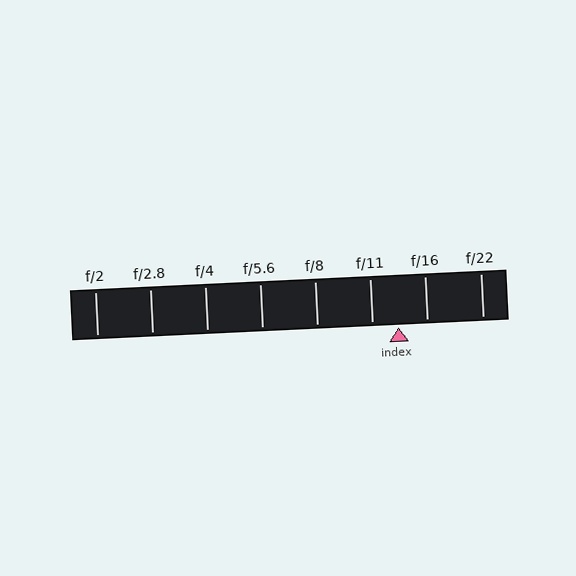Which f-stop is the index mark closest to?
The index mark is closest to f/11.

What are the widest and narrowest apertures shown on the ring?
The widest aperture shown is f/2 and the narrowest is f/22.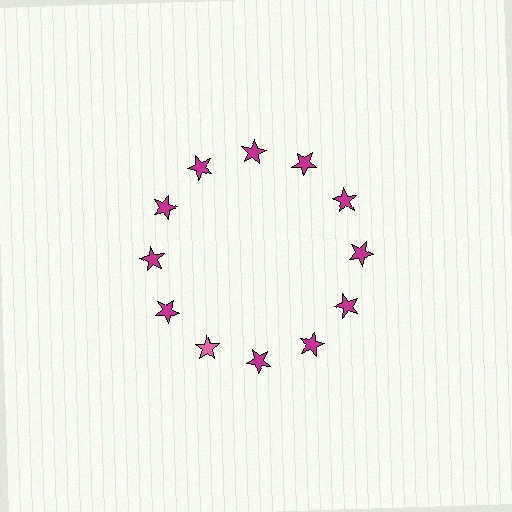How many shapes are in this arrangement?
There are 12 shapes arranged in a ring pattern.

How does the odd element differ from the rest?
It has a different color: pink instead of magenta.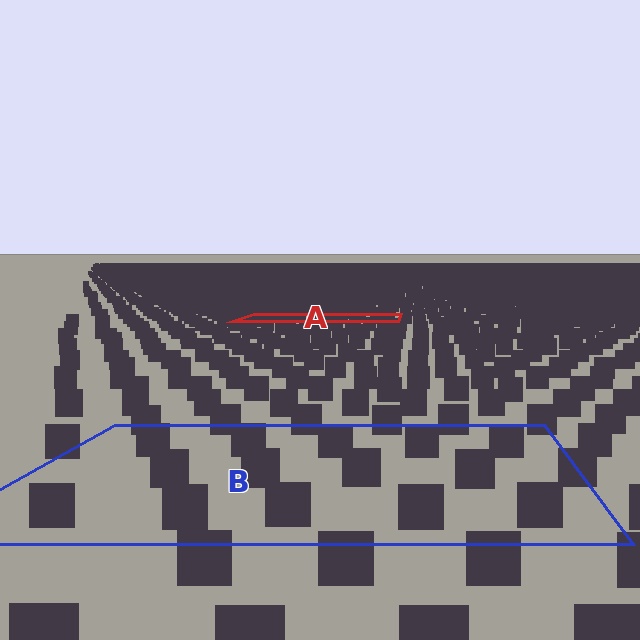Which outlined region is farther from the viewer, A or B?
Region A is farther from the viewer — the texture elements inside it appear smaller and more densely packed.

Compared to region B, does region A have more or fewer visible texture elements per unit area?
Region A has more texture elements per unit area — they are packed more densely because it is farther away.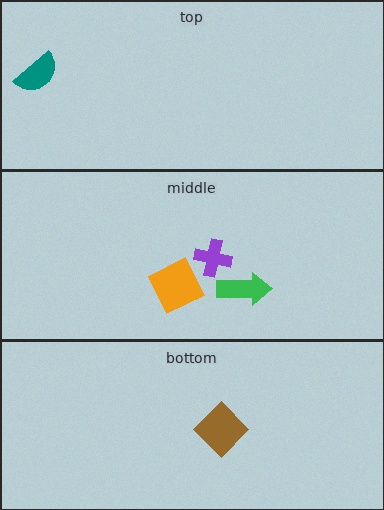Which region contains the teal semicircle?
The top region.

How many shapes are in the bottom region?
1.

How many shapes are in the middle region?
3.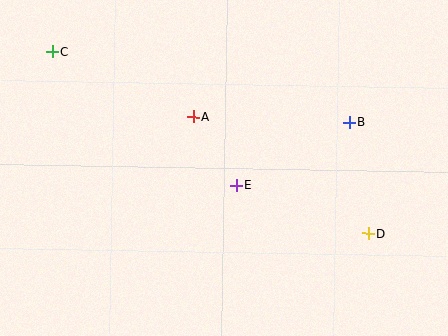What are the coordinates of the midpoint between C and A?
The midpoint between C and A is at (123, 84).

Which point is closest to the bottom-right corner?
Point D is closest to the bottom-right corner.